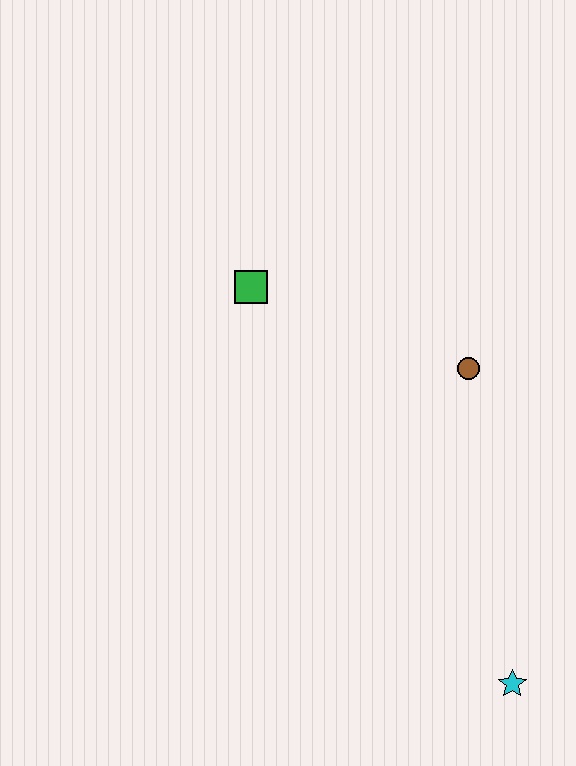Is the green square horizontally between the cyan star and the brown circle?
No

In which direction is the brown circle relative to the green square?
The brown circle is to the right of the green square.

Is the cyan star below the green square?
Yes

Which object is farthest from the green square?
The cyan star is farthest from the green square.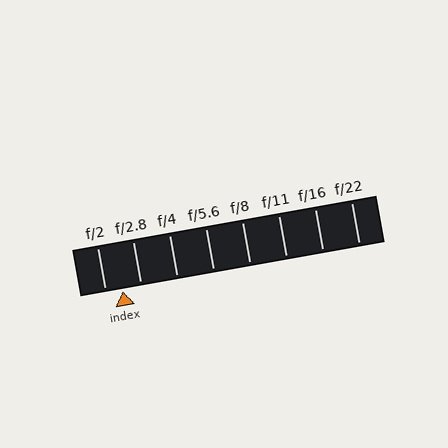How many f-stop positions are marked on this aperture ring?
There are 8 f-stop positions marked.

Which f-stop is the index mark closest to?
The index mark is closest to f/2.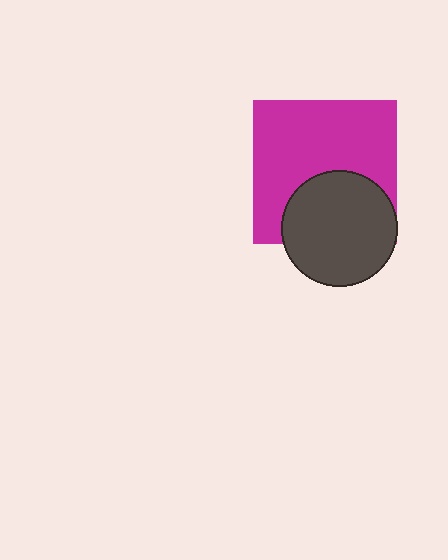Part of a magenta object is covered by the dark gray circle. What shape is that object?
It is a square.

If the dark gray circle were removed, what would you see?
You would see the complete magenta square.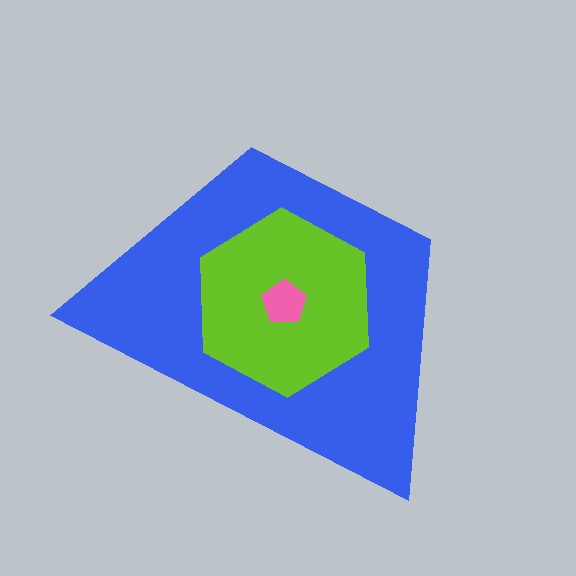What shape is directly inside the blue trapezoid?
The lime hexagon.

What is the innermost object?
The pink pentagon.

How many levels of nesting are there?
3.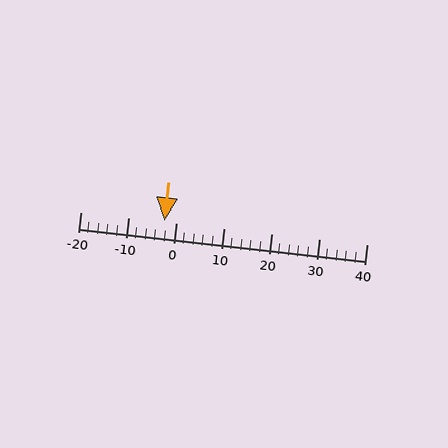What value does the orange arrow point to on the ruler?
The orange arrow points to approximately -2.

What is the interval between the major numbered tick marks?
The major tick marks are spaced 10 units apart.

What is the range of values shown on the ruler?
The ruler shows values from -20 to 40.